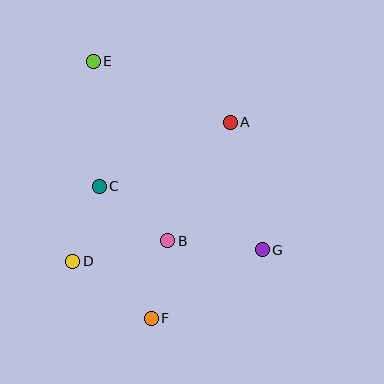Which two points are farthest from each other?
Points E and F are farthest from each other.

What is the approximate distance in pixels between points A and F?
The distance between A and F is approximately 211 pixels.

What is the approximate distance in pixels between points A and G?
The distance between A and G is approximately 131 pixels.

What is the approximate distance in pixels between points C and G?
The distance between C and G is approximately 175 pixels.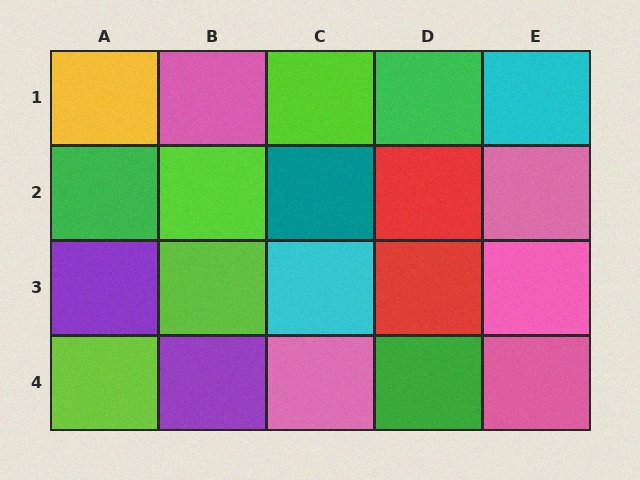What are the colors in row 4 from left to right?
Lime, purple, pink, green, pink.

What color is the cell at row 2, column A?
Green.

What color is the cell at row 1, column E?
Cyan.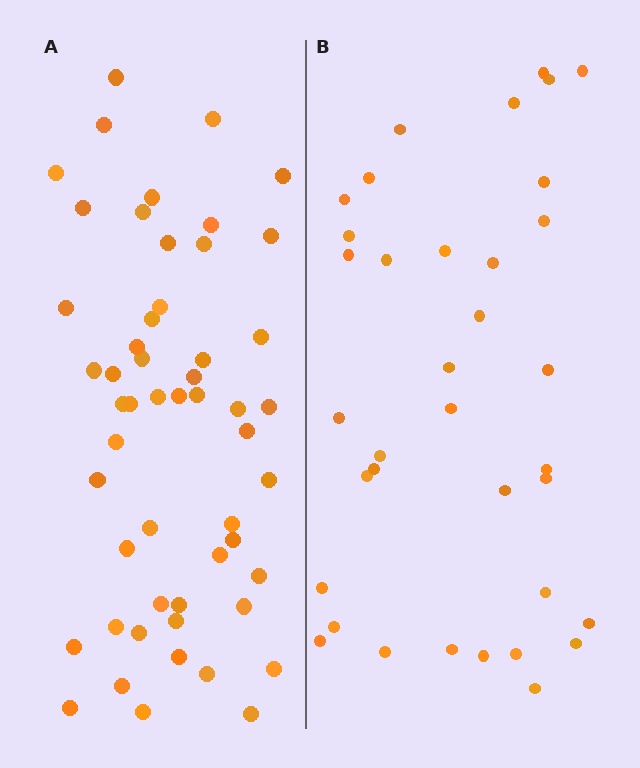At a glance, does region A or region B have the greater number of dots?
Region A (the left region) has more dots.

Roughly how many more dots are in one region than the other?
Region A has approximately 15 more dots than region B.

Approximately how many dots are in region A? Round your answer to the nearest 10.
About 50 dots. (The exact count is 53, which rounds to 50.)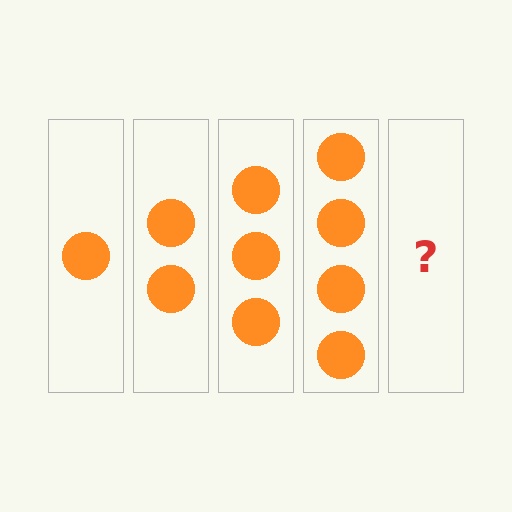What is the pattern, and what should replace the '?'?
The pattern is that each step adds one more circle. The '?' should be 5 circles.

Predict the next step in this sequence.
The next step is 5 circles.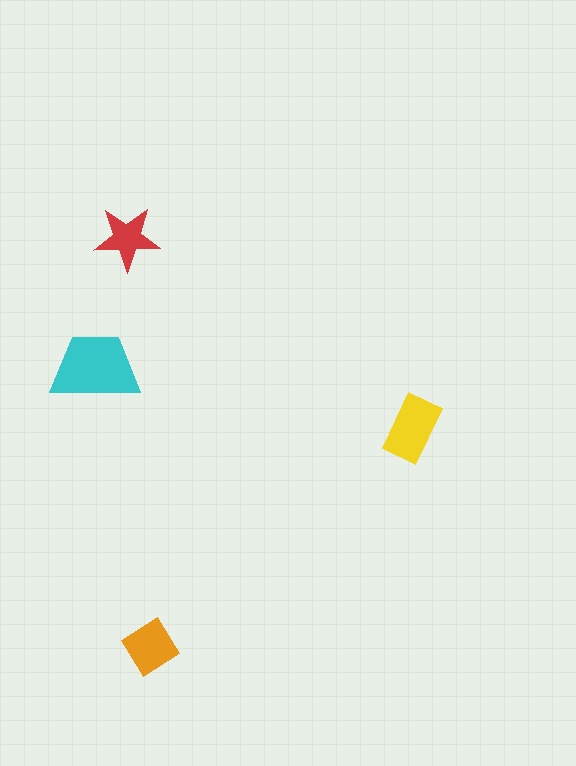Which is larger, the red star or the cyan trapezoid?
The cyan trapezoid.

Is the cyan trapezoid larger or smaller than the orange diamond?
Larger.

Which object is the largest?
The cyan trapezoid.